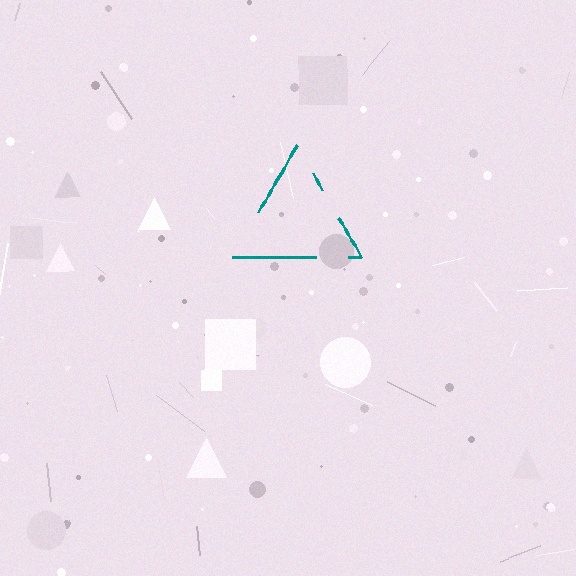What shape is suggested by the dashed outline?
The dashed outline suggests a triangle.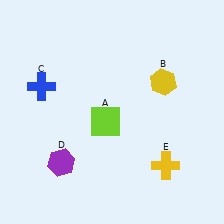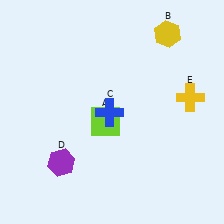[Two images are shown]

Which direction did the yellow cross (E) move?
The yellow cross (E) moved up.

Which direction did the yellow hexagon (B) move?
The yellow hexagon (B) moved up.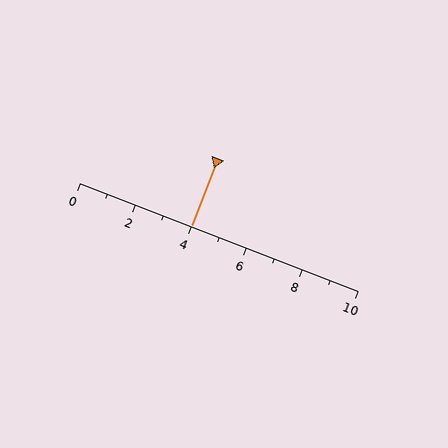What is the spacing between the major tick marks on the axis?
The major ticks are spaced 2 apart.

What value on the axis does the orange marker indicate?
The marker indicates approximately 4.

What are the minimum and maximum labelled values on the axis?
The axis runs from 0 to 10.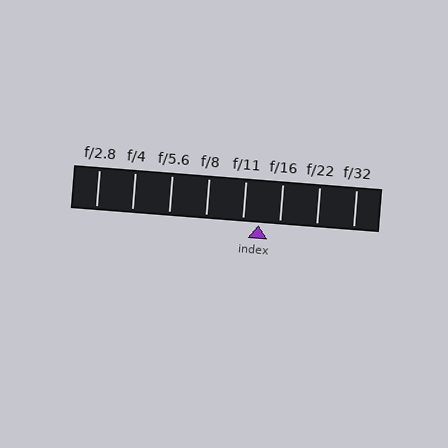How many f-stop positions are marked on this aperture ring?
There are 8 f-stop positions marked.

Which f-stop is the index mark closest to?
The index mark is closest to f/11.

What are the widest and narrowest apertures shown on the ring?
The widest aperture shown is f/2.8 and the narrowest is f/32.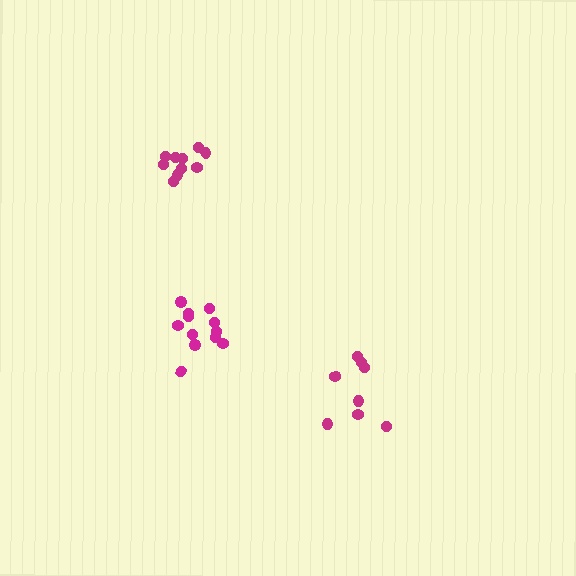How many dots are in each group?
Group 1: 12 dots, Group 2: 8 dots, Group 3: 10 dots (30 total).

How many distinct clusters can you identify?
There are 3 distinct clusters.